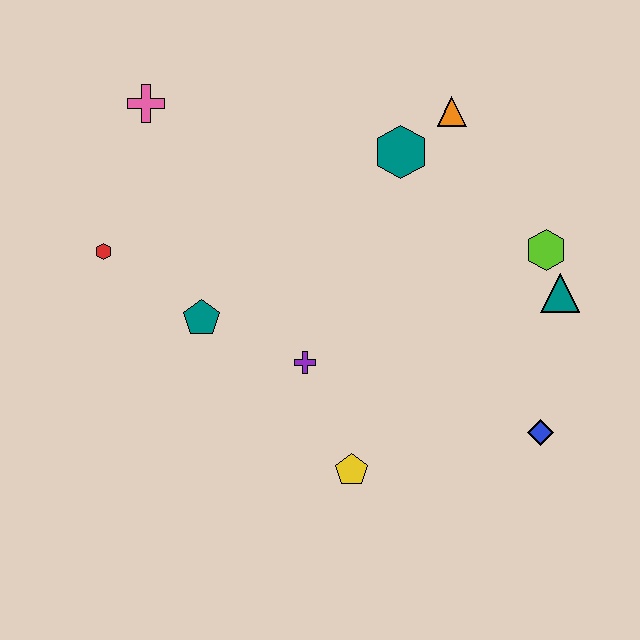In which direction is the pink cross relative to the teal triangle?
The pink cross is to the left of the teal triangle.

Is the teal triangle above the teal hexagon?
No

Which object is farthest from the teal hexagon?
The yellow pentagon is farthest from the teal hexagon.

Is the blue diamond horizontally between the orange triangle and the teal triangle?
Yes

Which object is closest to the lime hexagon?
The teal triangle is closest to the lime hexagon.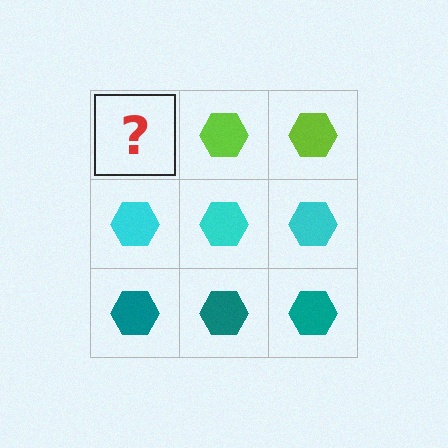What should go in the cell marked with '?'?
The missing cell should contain a lime hexagon.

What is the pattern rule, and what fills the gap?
The rule is that each row has a consistent color. The gap should be filled with a lime hexagon.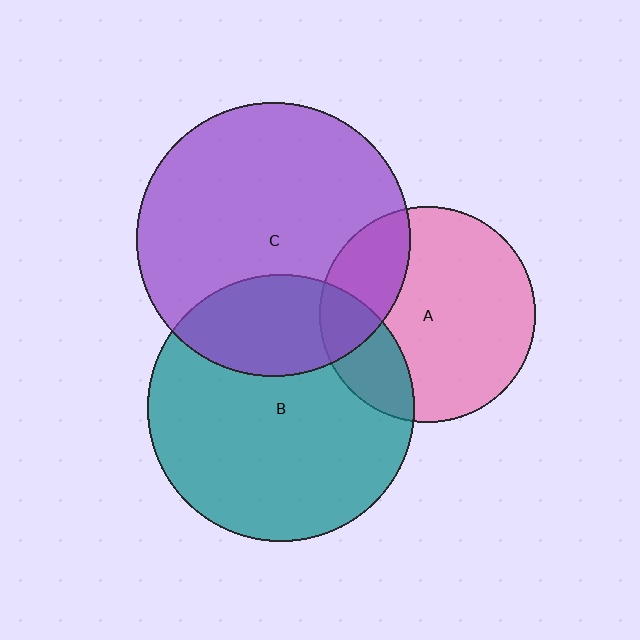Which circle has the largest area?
Circle C (purple).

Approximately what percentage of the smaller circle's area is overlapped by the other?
Approximately 20%.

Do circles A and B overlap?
Yes.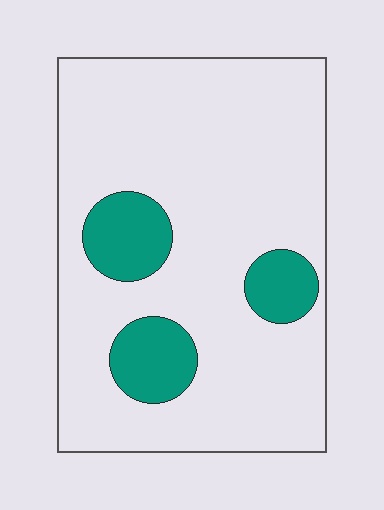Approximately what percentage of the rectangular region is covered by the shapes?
Approximately 15%.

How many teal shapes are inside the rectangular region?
3.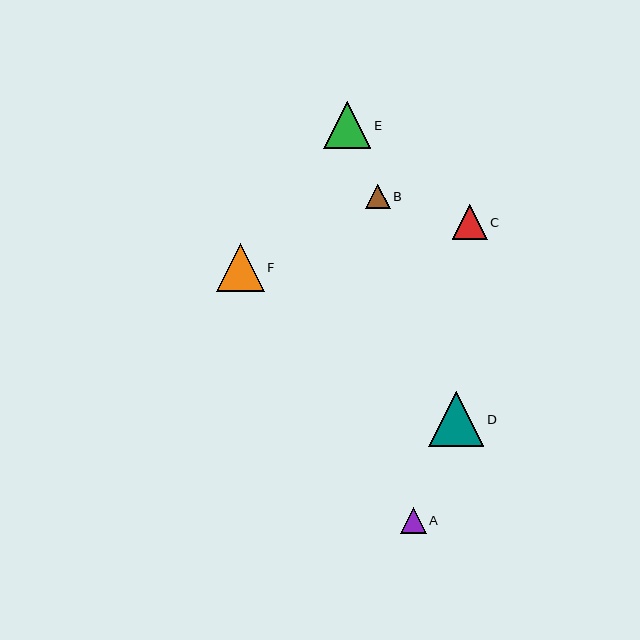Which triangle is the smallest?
Triangle B is the smallest with a size of approximately 25 pixels.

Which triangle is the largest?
Triangle D is the largest with a size of approximately 55 pixels.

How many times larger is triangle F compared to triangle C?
Triangle F is approximately 1.4 times the size of triangle C.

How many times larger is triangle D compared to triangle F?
Triangle D is approximately 1.2 times the size of triangle F.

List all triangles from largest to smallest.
From largest to smallest: D, F, E, C, A, B.